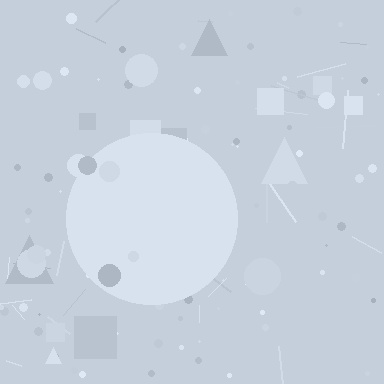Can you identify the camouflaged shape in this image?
The camouflaged shape is a circle.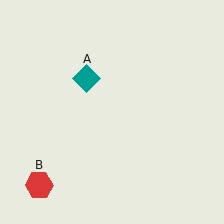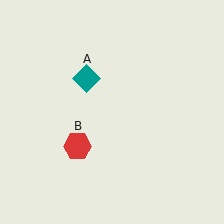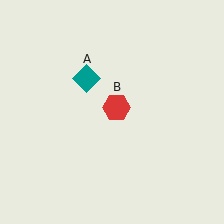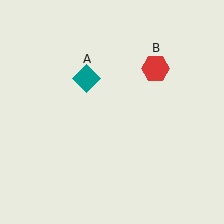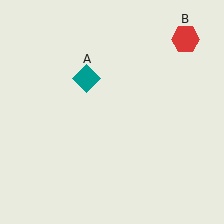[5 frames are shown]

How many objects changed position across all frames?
1 object changed position: red hexagon (object B).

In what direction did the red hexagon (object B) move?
The red hexagon (object B) moved up and to the right.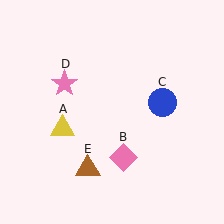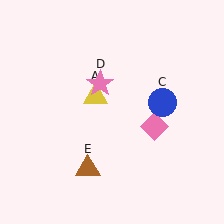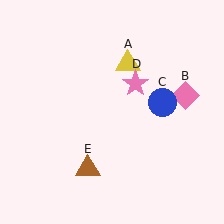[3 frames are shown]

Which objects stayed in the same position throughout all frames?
Blue circle (object C) and brown triangle (object E) remained stationary.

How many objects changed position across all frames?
3 objects changed position: yellow triangle (object A), pink diamond (object B), pink star (object D).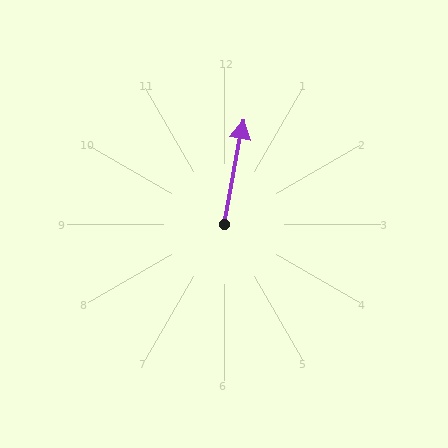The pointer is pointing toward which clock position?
Roughly 12 o'clock.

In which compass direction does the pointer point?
North.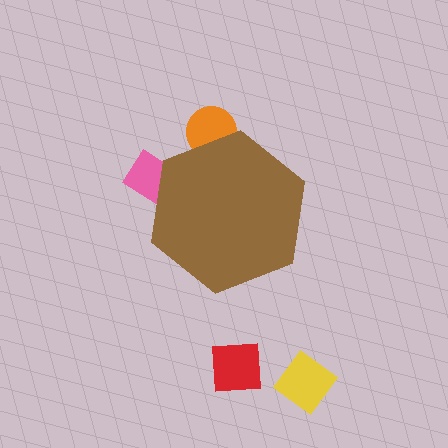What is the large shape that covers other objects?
A brown hexagon.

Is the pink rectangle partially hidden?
Yes, the pink rectangle is partially hidden behind the brown hexagon.